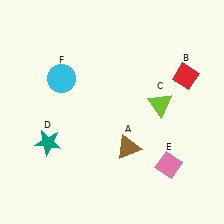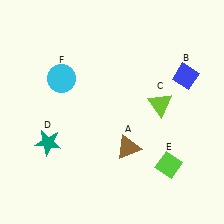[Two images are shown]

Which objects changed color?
B changed from red to blue. E changed from pink to lime.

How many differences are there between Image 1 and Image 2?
There are 2 differences between the two images.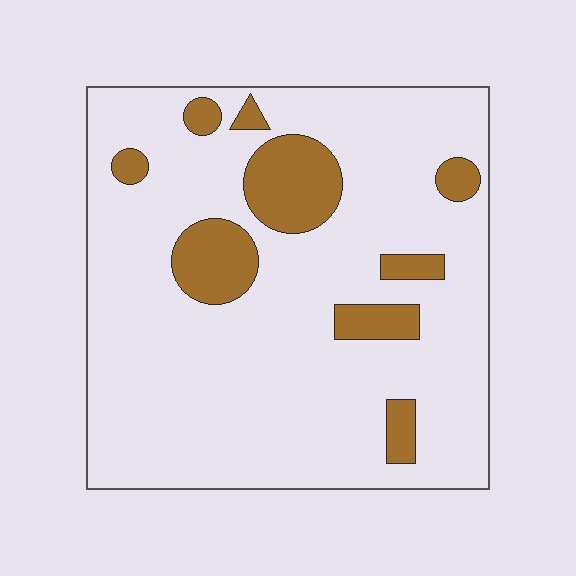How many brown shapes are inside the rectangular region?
9.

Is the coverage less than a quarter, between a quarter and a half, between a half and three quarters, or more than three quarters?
Less than a quarter.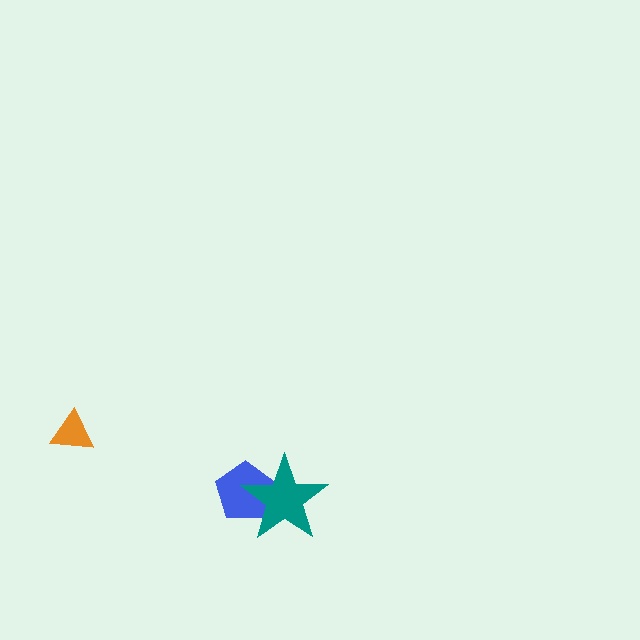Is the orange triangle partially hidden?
No, no other shape covers it.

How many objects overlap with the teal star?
1 object overlaps with the teal star.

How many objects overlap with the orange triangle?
0 objects overlap with the orange triangle.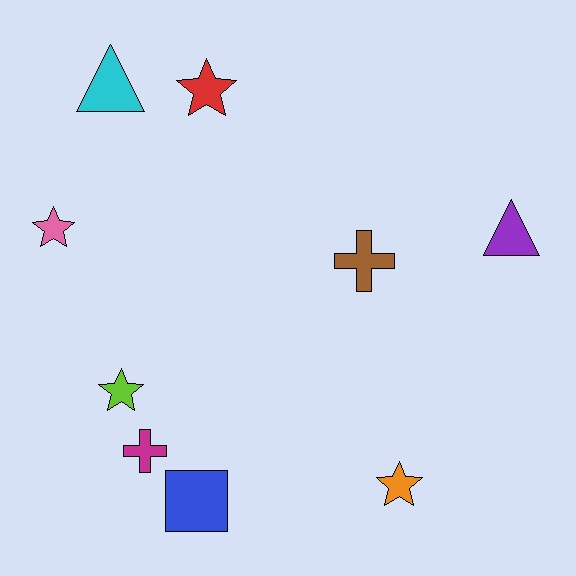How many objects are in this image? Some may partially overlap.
There are 9 objects.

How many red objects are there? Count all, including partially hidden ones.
There is 1 red object.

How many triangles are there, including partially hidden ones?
There are 2 triangles.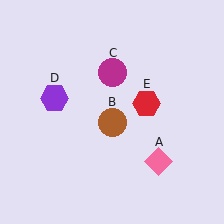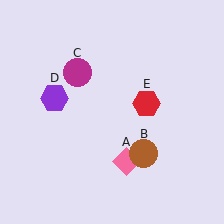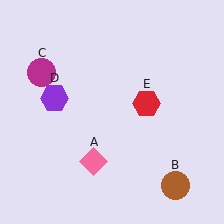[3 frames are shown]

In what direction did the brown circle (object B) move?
The brown circle (object B) moved down and to the right.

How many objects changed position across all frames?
3 objects changed position: pink diamond (object A), brown circle (object B), magenta circle (object C).